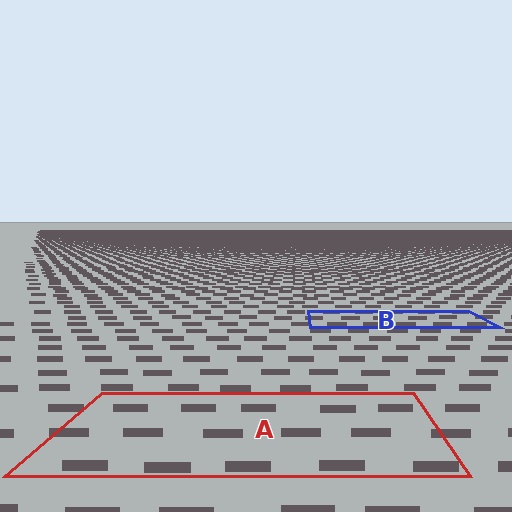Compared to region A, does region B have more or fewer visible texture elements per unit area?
Region B has more texture elements per unit area — they are packed more densely because it is farther away.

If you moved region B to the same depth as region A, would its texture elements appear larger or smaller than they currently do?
They would appear larger. At a closer depth, the same texture elements are projected at a bigger on-screen size.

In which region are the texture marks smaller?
The texture marks are smaller in region B, because it is farther away.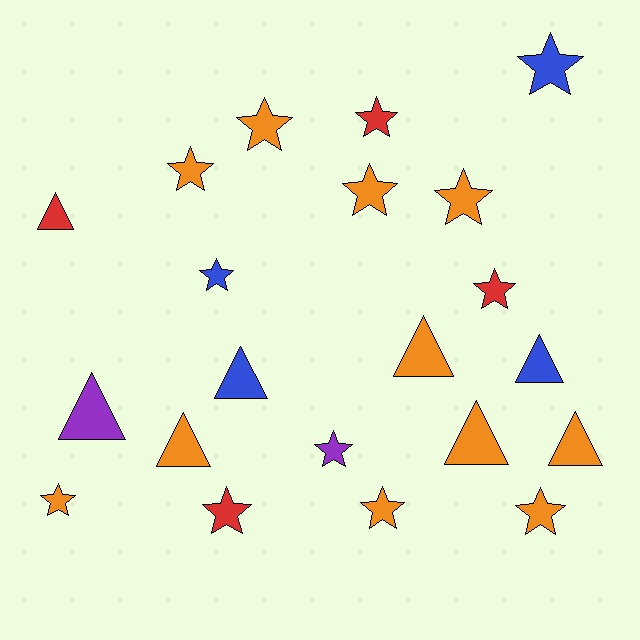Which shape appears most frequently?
Star, with 13 objects.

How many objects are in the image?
There are 21 objects.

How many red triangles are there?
There is 1 red triangle.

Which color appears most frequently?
Orange, with 11 objects.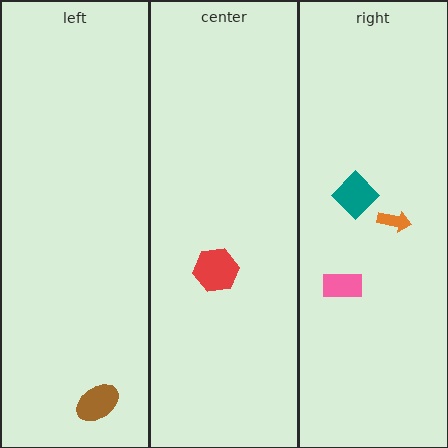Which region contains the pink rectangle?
The right region.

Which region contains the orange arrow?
The right region.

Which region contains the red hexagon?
The center region.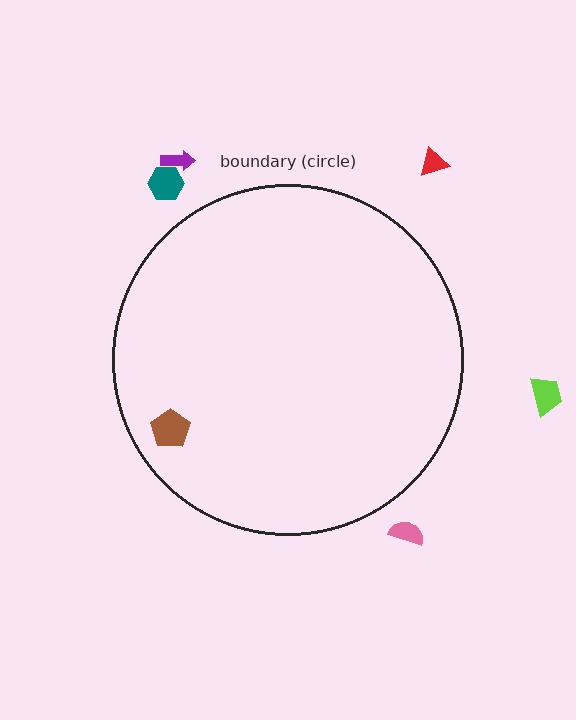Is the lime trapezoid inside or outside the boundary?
Outside.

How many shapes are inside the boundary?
1 inside, 5 outside.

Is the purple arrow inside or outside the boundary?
Outside.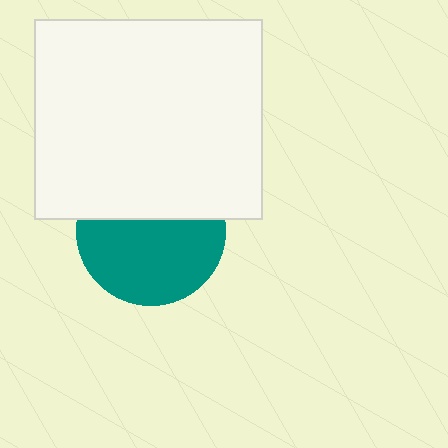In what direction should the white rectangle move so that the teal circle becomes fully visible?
The white rectangle should move up. That is the shortest direction to clear the overlap and leave the teal circle fully visible.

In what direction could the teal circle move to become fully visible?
The teal circle could move down. That would shift it out from behind the white rectangle entirely.